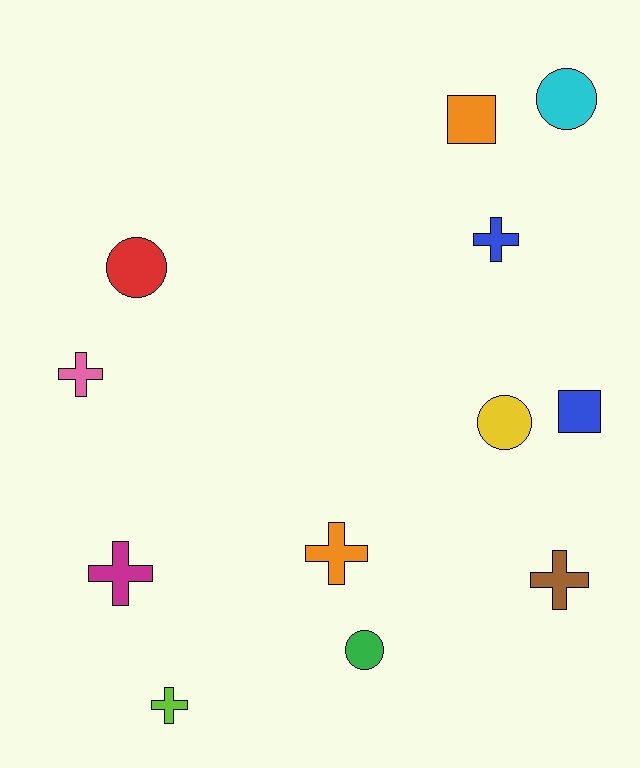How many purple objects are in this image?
There are no purple objects.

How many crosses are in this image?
There are 6 crosses.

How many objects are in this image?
There are 12 objects.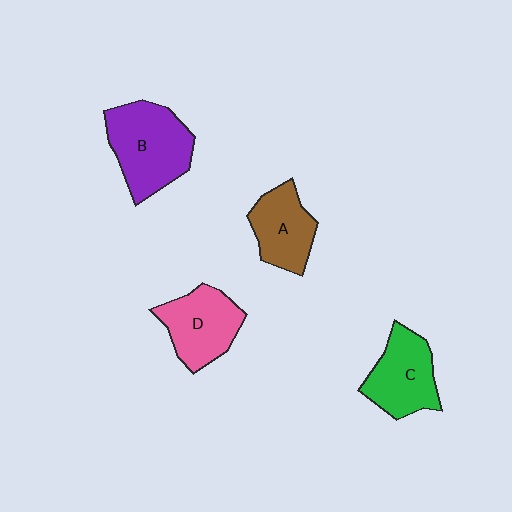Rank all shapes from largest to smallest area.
From largest to smallest: B (purple), D (pink), C (green), A (brown).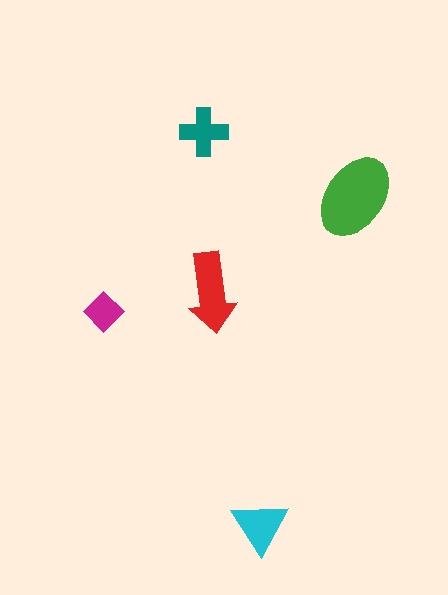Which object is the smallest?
The magenta diamond.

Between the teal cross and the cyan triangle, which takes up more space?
The cyan triangle.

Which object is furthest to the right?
The green ellipse is rightmost.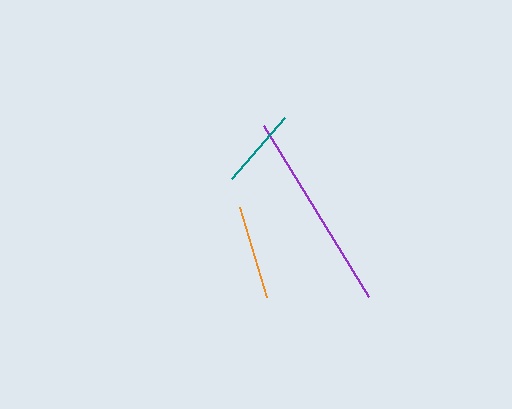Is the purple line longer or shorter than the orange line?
The purple line is longer than the orange line.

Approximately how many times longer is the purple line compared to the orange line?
The purple line is approximately 2.1 times the length of the orange line.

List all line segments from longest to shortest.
From longest to shortest: purple, orange, teal.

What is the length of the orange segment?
The orange segment is approximately 94 pixels long.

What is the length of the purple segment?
The purple segment is approximately 201 pixels long.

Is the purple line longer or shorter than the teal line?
The purple line is longer than the teal line.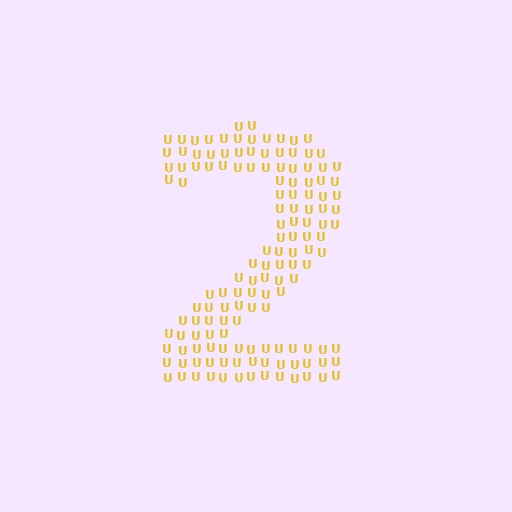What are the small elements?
The small elements are letter U's.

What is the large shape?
The large shape is the digit 2.